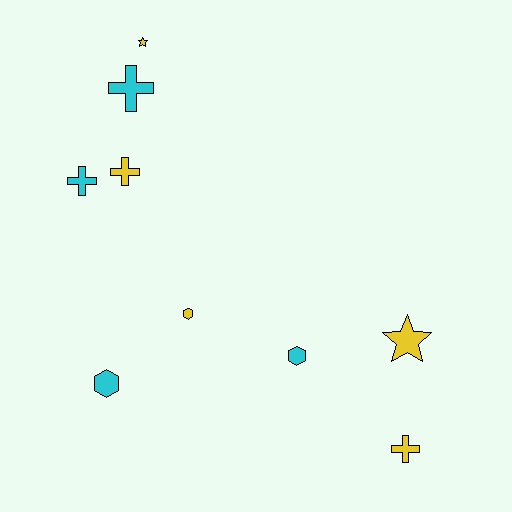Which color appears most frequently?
Yellow, with 5 objects.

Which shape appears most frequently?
Cross, with 4 objects.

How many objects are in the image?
There are 9 objects.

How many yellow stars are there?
There are 2 yellow stars.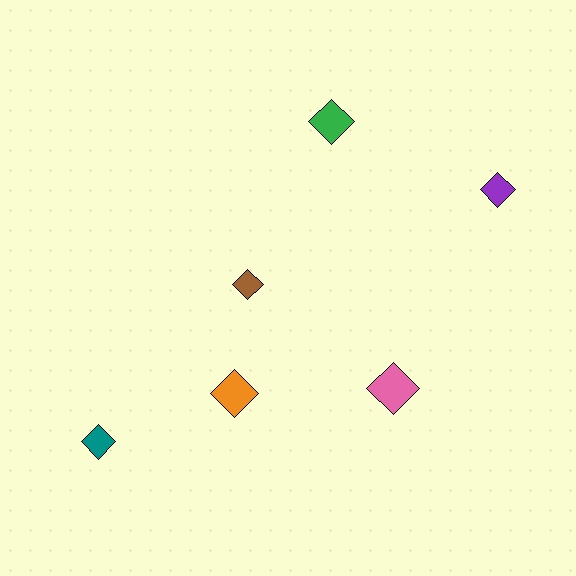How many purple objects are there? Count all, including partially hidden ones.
There is 1 purple object.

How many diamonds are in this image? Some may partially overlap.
There are 6 diamonds.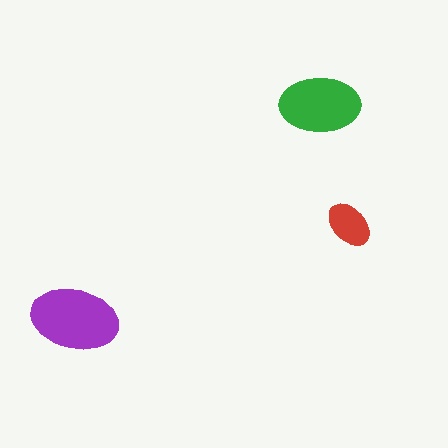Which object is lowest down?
The purple ellipse is bottommost.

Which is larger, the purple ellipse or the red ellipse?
The purple one.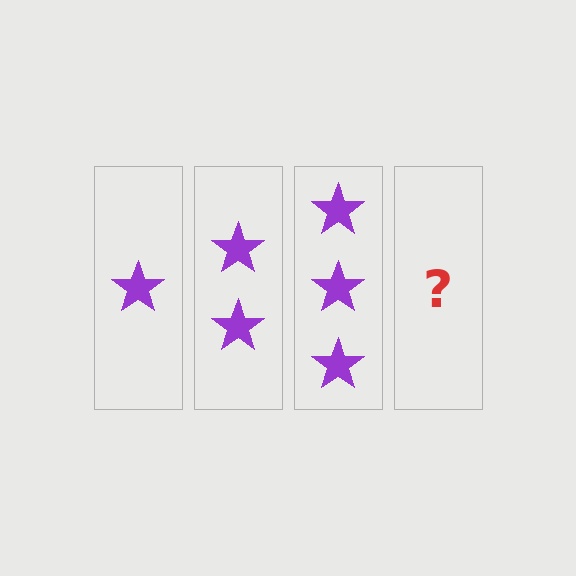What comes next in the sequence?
The next element should be 4 stars.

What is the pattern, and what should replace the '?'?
The pattern is that each step adds one more star. The '?' should be 4 stars.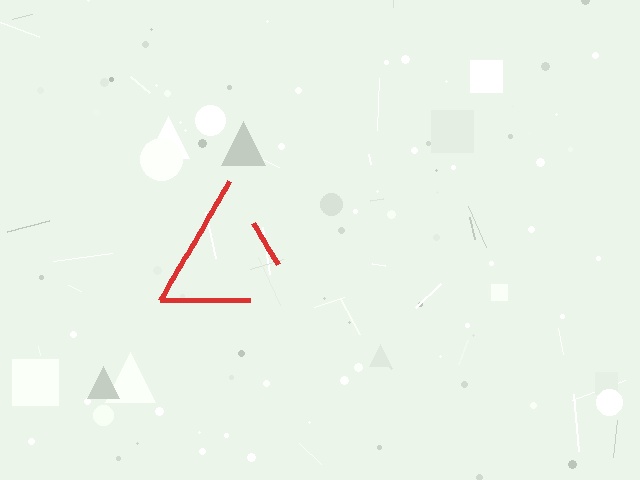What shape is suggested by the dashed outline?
The dashed outline suggests a triangle.